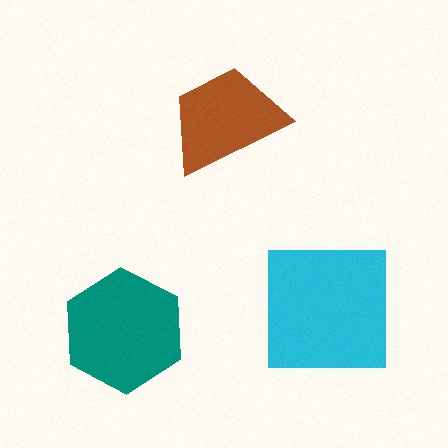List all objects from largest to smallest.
The cyan square, the teal hexagon, the brown trapezoid.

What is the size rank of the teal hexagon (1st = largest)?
2nd.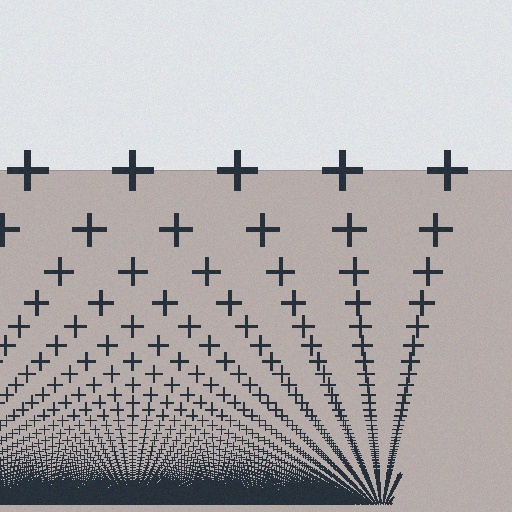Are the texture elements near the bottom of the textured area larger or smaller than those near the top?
Smaller. The gradient is inverted — elements near the bottom are smaller and denser.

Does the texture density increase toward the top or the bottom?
Density increases toward the bottom.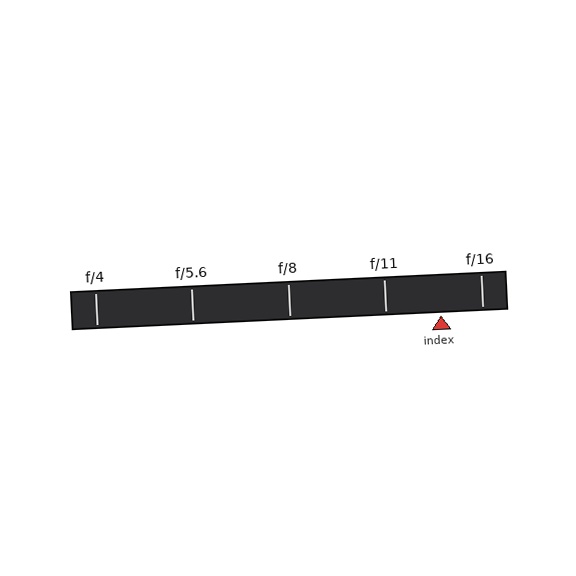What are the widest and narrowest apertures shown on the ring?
The widest aperture shown is f/4 and the narrowest is f/16.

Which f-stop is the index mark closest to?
The index mark is closest to f/16.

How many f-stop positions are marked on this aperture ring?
There are 5 f-stop positions marked.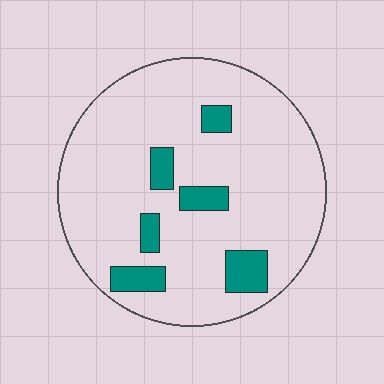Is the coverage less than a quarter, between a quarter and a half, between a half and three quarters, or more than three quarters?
Less than a quarter.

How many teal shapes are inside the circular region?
6.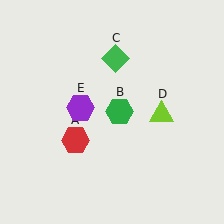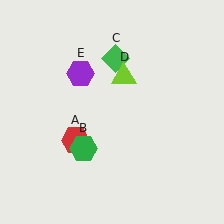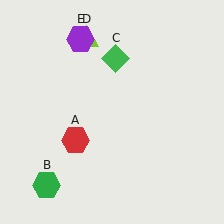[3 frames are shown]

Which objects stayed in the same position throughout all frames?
Red hexagon (object A) and green diamond (object C) remained stationary.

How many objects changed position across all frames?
3 objects changed position: green hexagon (object B), lime triangle (object D), purple hexagon (object E).